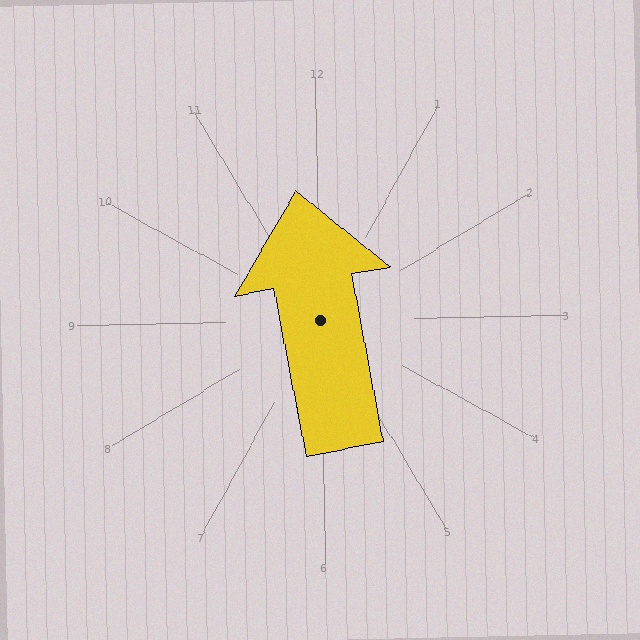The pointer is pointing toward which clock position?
Roughly 12 o'clock.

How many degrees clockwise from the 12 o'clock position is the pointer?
Approximately 350 degrees.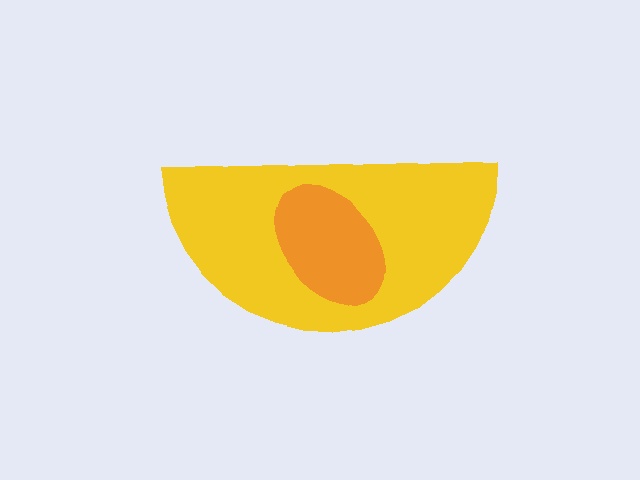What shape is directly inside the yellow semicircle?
The orange ellipse.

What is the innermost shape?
The orange ellipse.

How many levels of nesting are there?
2.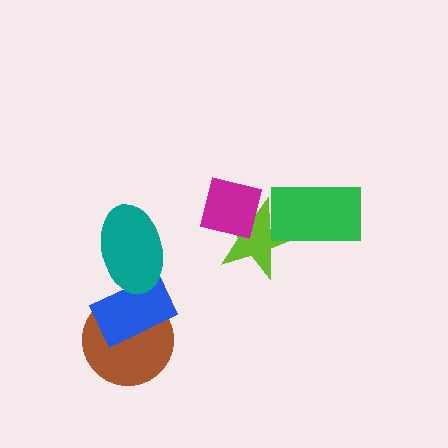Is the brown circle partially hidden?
Yes, it is partially covered by another shape.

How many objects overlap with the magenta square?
1 object overlaps with the magenta square.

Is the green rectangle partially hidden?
No, no other shape covers it.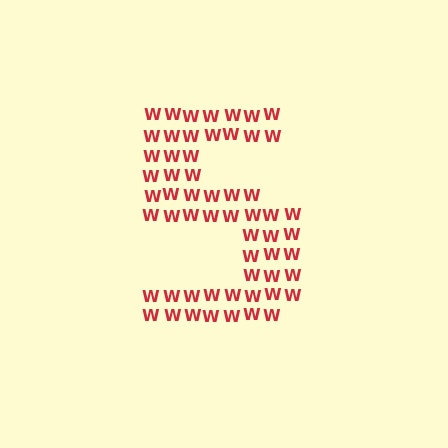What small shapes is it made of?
It is made of small letter W's.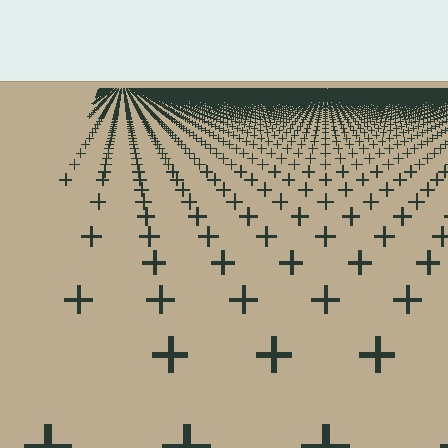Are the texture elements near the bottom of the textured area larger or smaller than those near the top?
Larger. Near the bottom, elements are closer to the viewer and appear at a bigger on-screen size.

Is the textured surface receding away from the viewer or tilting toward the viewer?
The surface is receding away from the viewer. Texture elements get smaller and denser toward the top.